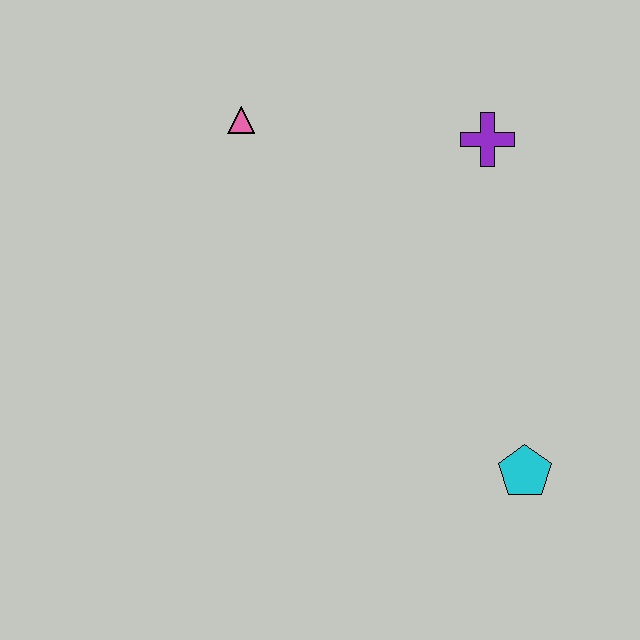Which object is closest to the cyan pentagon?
The purple cross is closest to the cyan pentagon.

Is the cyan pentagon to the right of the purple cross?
Yes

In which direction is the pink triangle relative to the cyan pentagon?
The pink triangle is above the cyan pentagon.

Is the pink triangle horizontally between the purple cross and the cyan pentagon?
No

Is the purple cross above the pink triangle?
No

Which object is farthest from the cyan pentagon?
The pink triangle is farthest from the cyan pentagon.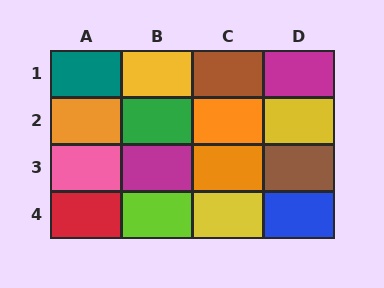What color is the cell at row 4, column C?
Yellow.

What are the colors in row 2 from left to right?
Orange, green, orange, yellow.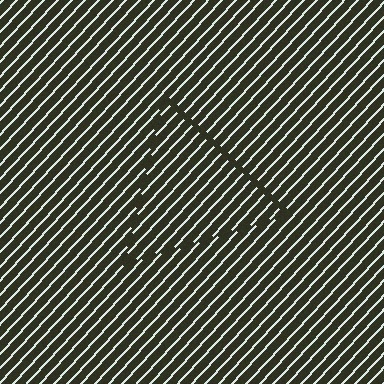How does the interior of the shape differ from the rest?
The interior of the shape contains the same grating, shifted by half a period — the contour is defined by the phase discontinuity where line-ends from the inner and outer gratings abut.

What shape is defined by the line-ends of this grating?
An illusory triangle. The interior of the shape contains the same grating, shifted by half a period — the contour is defined by the phase discontinuity where line-ends from the inner and outer gratings abut.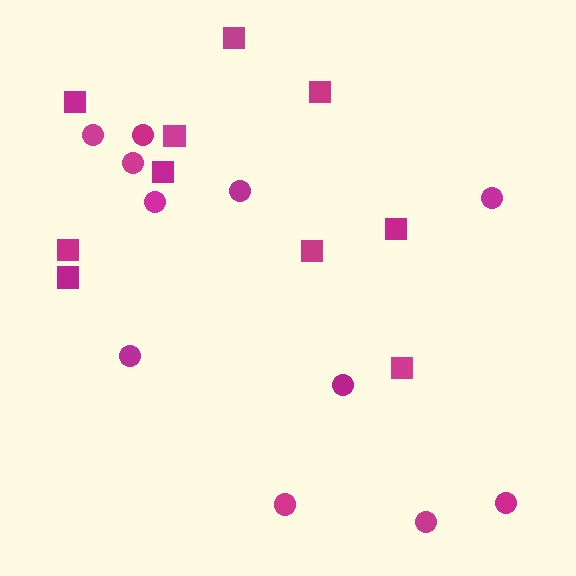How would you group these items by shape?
There are 2 groups: one group of circles (11) and one group of squares (10).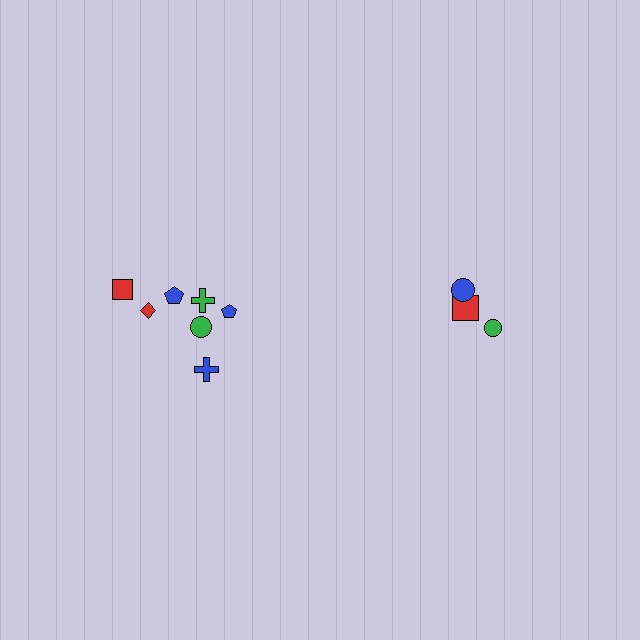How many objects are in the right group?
There are 3 objects.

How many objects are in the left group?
There are 7 objects.